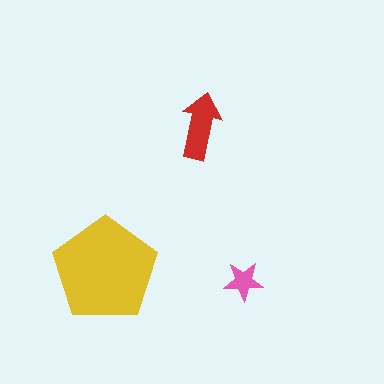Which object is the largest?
The yellow pentagon.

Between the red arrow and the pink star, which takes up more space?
The red arrow.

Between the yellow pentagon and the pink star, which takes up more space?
The yellow pentagon.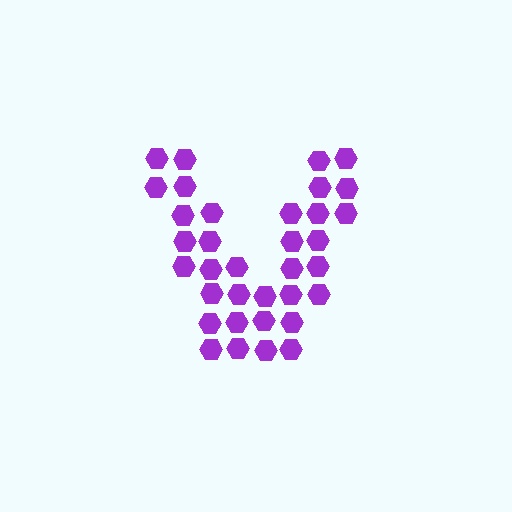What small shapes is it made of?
It is made of small hexagons.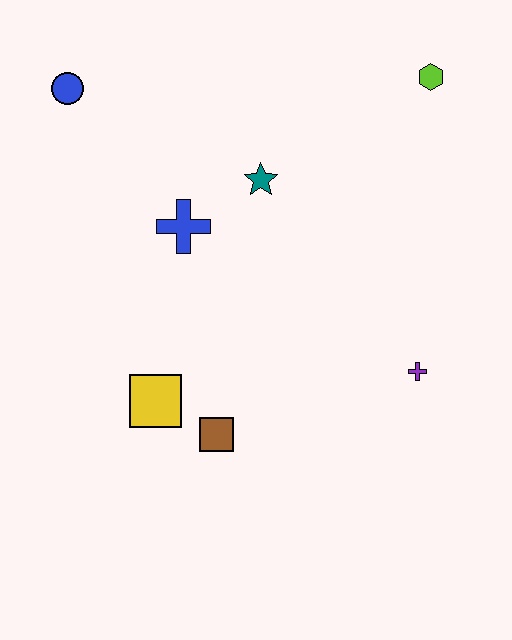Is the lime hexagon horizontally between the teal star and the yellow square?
No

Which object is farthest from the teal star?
The brown square is farthest from the teal star.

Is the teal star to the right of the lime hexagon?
No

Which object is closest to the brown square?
The yellow square is closest to the brown square.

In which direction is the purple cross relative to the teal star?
The purple cross is below the teal star.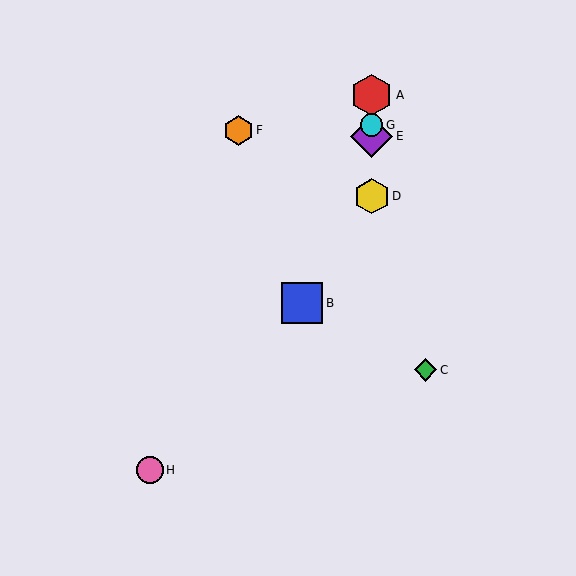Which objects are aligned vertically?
Objects A, D, E, G are aligned vertically.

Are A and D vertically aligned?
Yes, both are at x≈372.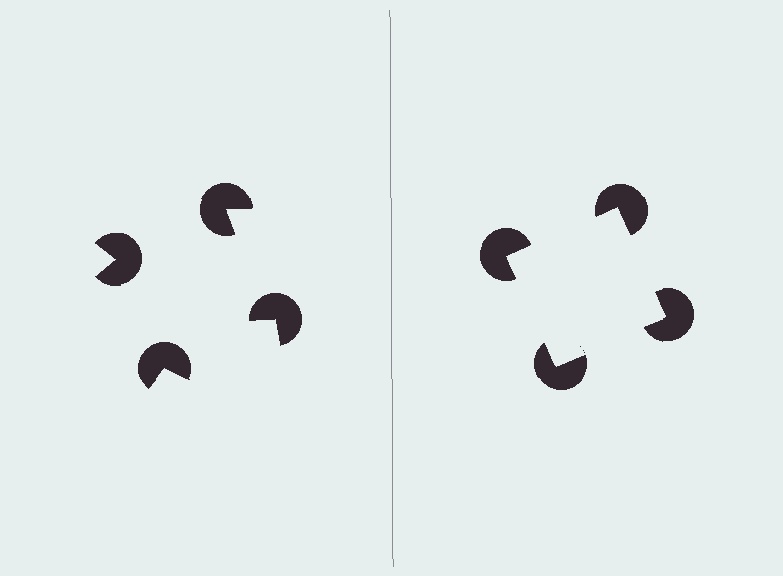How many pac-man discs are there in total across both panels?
8 — 4 on each side.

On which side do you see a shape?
An illusory square appears on the right side. On the left side the wedge cuts are rotated, so no coherent shape forms.